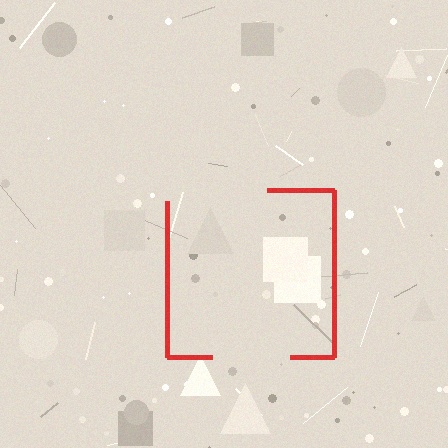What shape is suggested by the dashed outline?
The dashed outline suggests a square.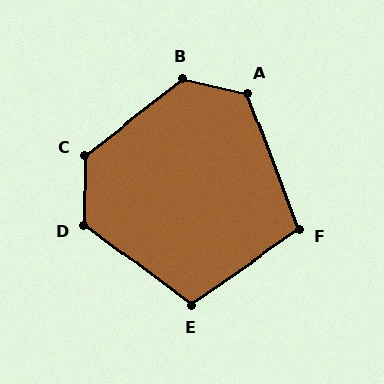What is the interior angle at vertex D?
Approximately 126 degrees (obtuse).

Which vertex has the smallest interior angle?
F, at approximately 104 degrees.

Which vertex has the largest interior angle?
B, at approximately 130 degrees.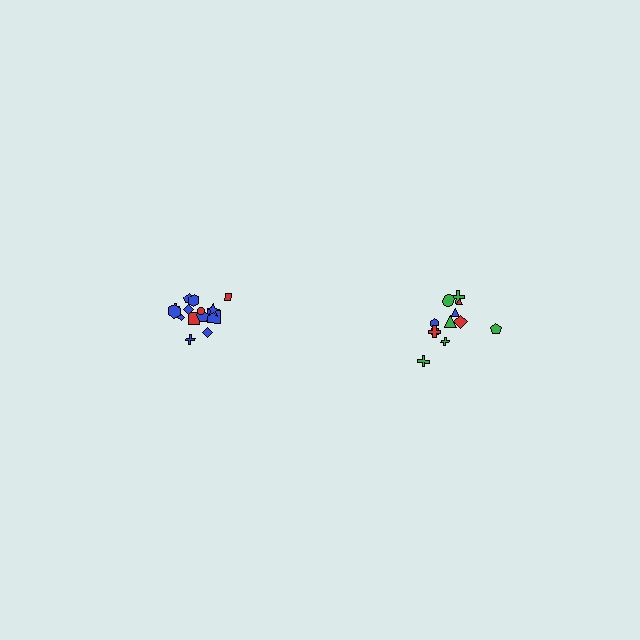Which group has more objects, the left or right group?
The left group.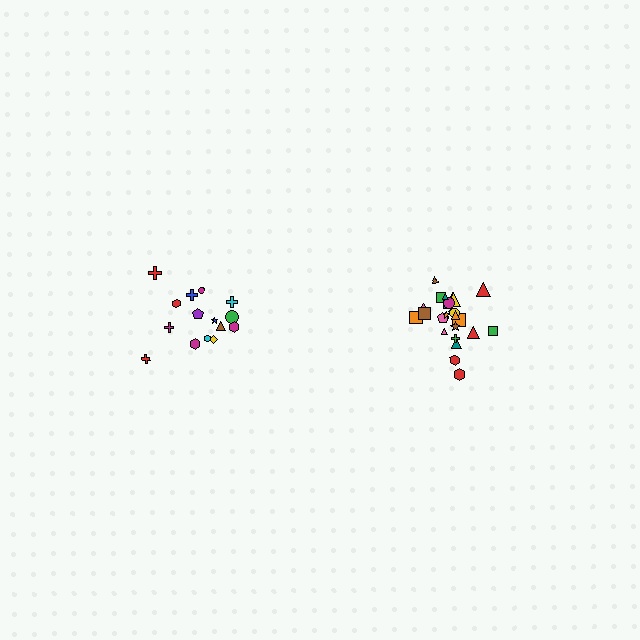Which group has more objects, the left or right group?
The right group.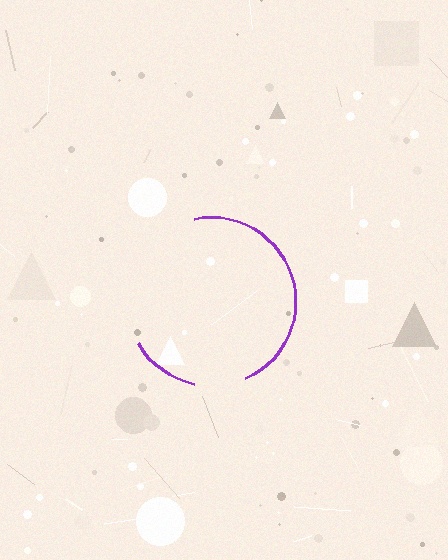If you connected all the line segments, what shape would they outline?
They would outline a circle.